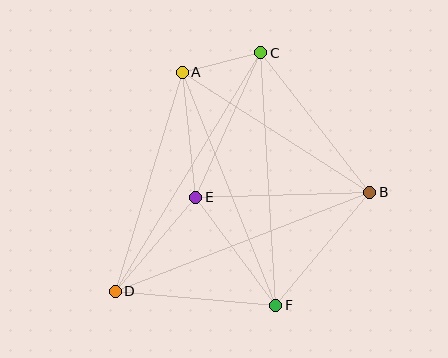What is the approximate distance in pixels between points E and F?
The distance between E and F is approximately 135 pixels.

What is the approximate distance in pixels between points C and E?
The distance between C and E is approximately 159 pixels.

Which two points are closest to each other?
Points A and C are closest to each other.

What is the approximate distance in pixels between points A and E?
The distance between A and E is approximately 125 pixels.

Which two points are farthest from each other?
Points C and D are farthest from each other.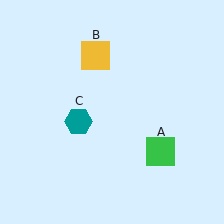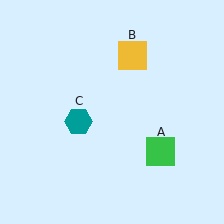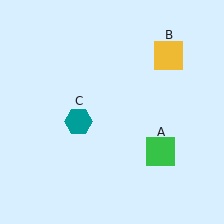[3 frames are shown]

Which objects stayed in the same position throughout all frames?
Green square (object A) and teal hexagon (object C) remained stationary.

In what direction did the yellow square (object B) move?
The yellow square (object B) moved right.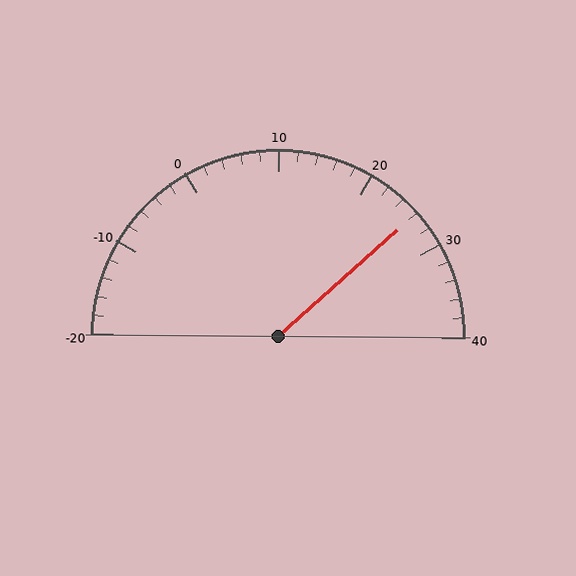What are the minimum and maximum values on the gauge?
The gauge ranges from -20 to 40.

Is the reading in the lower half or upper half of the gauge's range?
The reading is in the upper half of the range (-20 to 40).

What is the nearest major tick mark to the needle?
The nearest major tick mark is 30.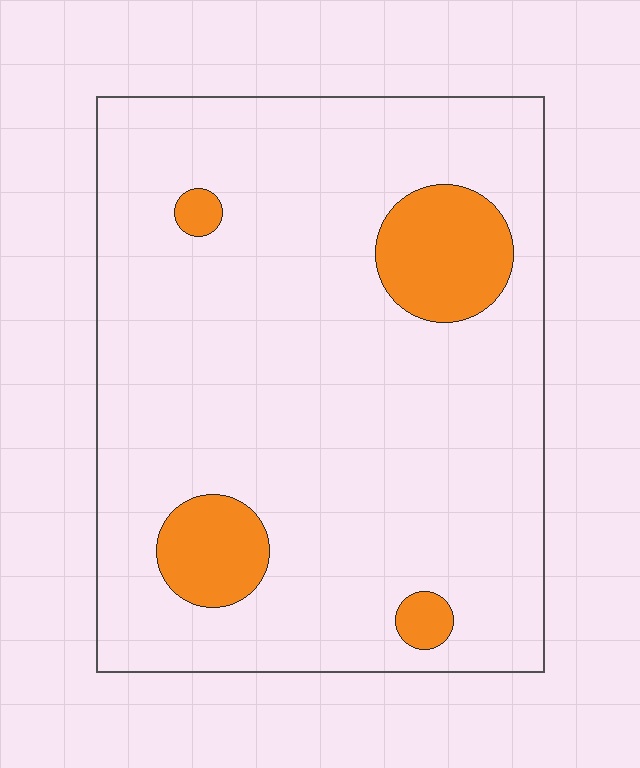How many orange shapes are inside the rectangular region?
4.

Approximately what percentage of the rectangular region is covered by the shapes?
Approximately 10%.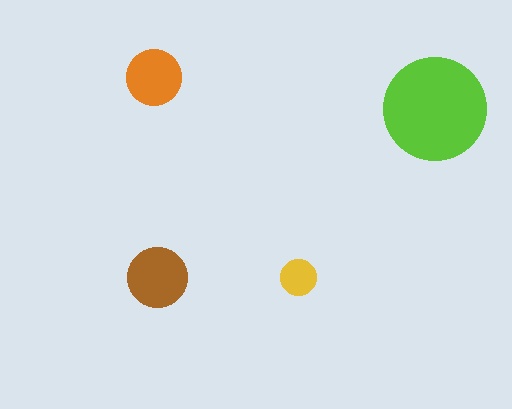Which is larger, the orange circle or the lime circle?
The lime one.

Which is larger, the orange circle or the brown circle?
The brown one.